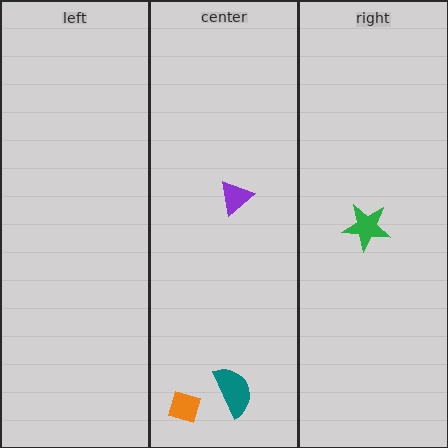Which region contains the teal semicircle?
The center region.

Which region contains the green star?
The right region.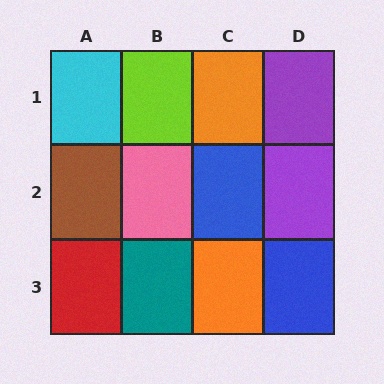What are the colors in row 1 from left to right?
Cyan, lime, orange, purple.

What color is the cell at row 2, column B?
Pink.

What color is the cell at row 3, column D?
Blue.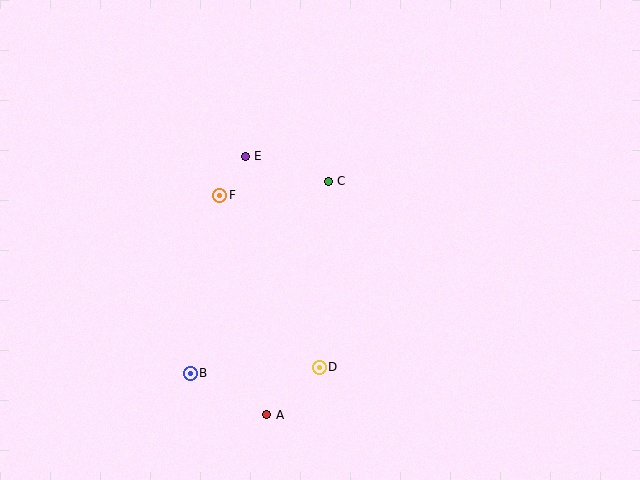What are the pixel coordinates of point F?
Point F is at (220, 195).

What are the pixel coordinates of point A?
Point A is at (267, 415).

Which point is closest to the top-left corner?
Point E is closest to the top-left corner.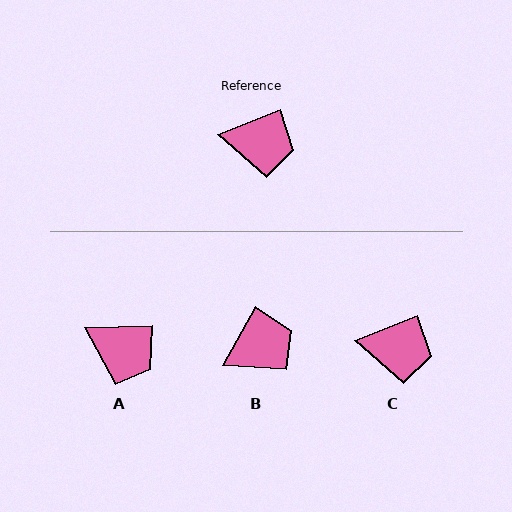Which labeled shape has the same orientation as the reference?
C.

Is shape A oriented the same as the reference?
No, it is off by about 21 degrees.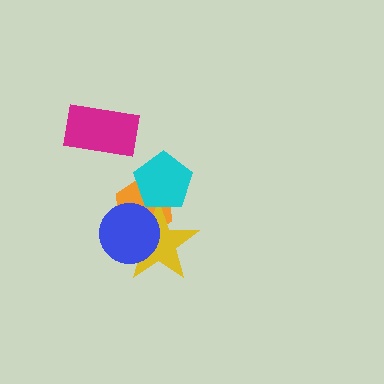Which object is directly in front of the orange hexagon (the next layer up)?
The yellow star is directly in front of the orange hexagon.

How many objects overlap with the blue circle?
2 objects overlap with the blue circle.